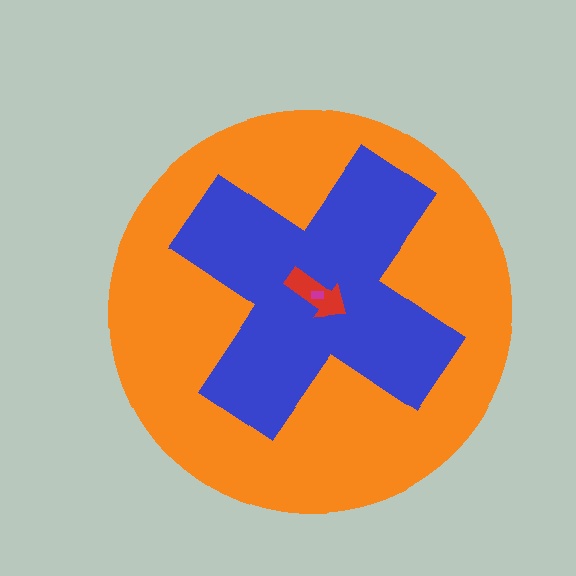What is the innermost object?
The magenta rectangle.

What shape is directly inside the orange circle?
The blue cross.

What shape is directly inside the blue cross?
The red arrow.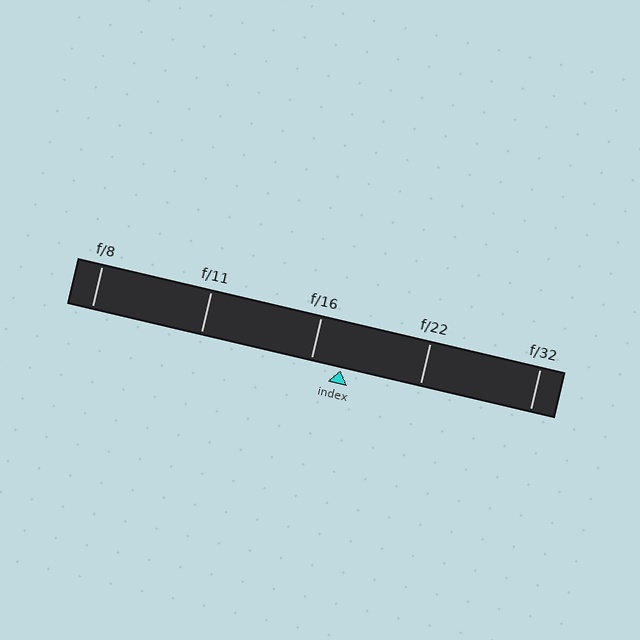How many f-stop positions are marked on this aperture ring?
There are 5 f-stop positions marked.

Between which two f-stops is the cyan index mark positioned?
The index mark is between f/16 and f/22.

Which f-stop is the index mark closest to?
The index mark is closest to f/16.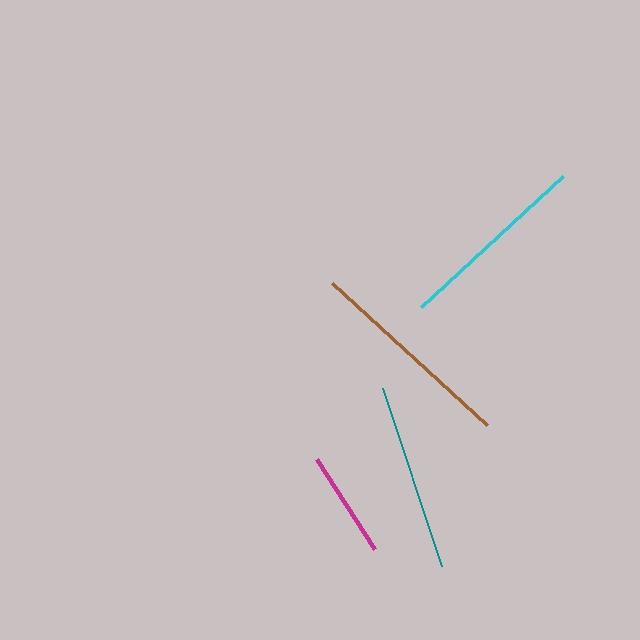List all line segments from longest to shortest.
From longest to shortest: brown, cyan, teal, magenta.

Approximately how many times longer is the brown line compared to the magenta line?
The brown line is approximately 2.0 times the length of the magenta line.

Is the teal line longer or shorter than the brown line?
The brown line is longer than the teal line.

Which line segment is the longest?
The brown line is the longest at approximately 210 pixels.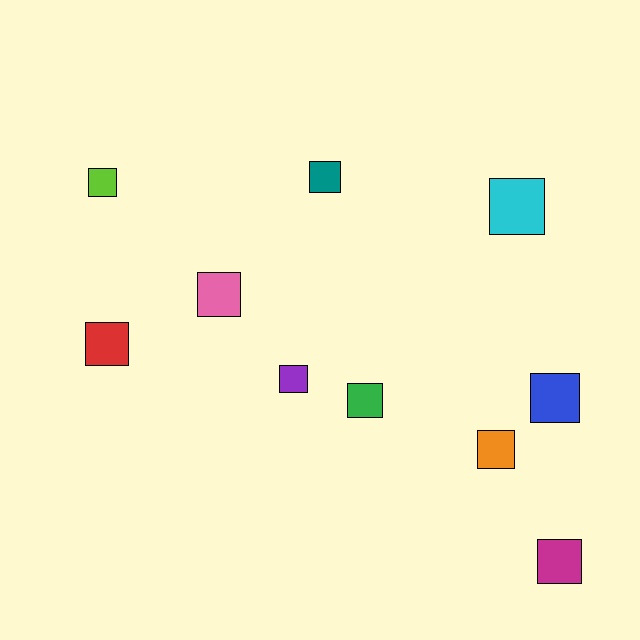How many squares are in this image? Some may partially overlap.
There are 10 squares.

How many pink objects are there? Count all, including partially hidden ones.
There is 1 pink object.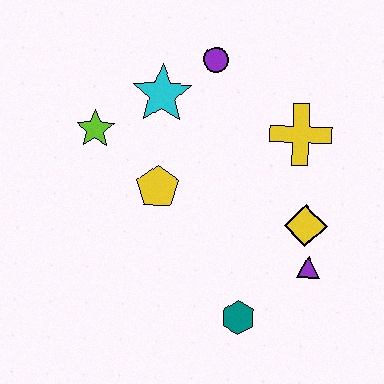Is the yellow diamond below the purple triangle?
No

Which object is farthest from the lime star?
The purple triangle is farthest from the lime star.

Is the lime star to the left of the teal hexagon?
Yes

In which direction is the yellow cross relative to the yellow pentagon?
The yellow cross is to the right of the yellow pentagon.